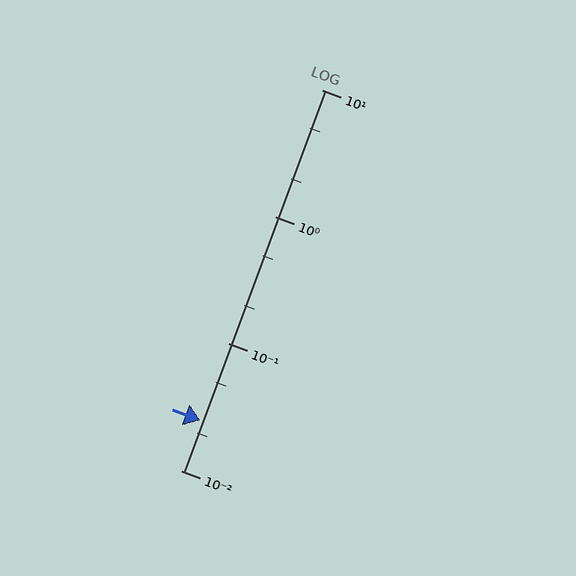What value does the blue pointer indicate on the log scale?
The pointer indicates approximately 0.025.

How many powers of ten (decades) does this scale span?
The scale spans 3 decades, from 0.01 to 10.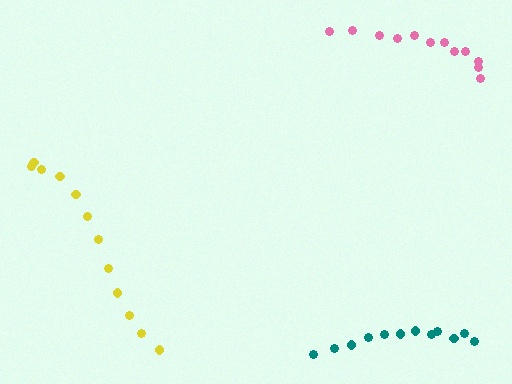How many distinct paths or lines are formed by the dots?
There are 3 distinct paths.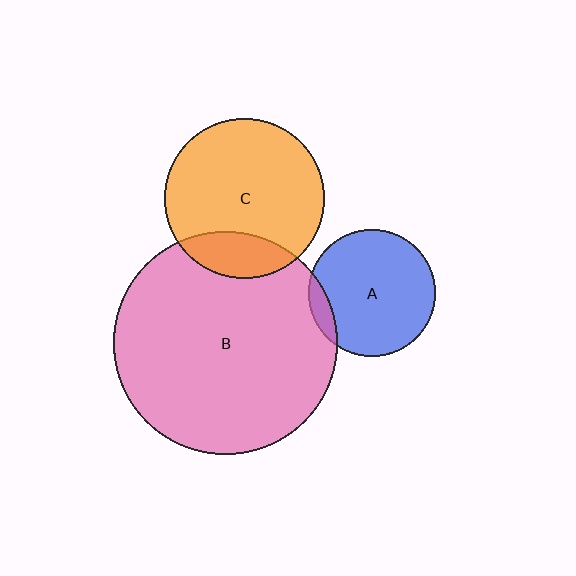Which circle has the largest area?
Circle B (pink).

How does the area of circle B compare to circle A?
Approximately 3.1 times.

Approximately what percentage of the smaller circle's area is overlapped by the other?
Approximately 20%.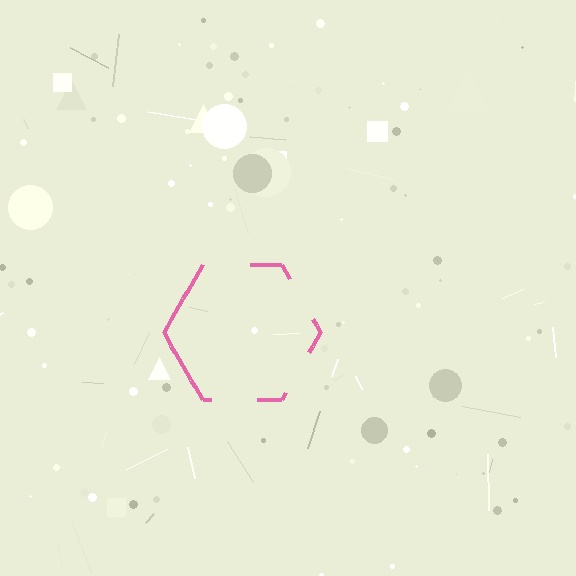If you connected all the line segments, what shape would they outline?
They would outline a hexagon.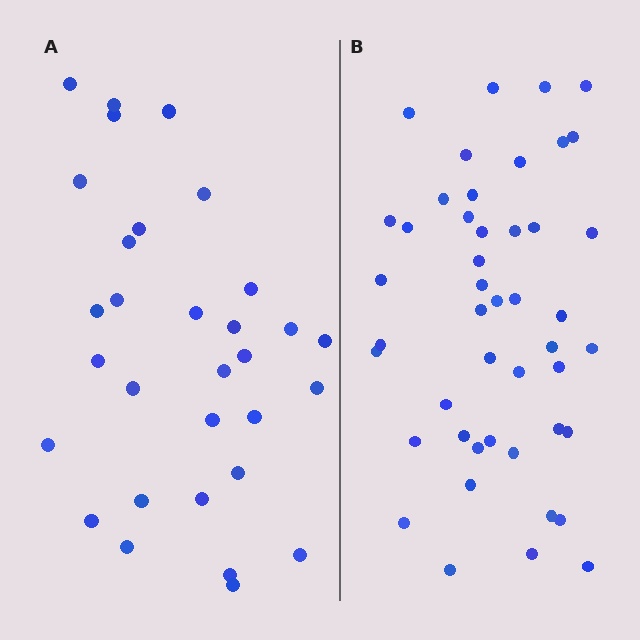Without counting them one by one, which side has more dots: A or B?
Region B (the right region) has more dots.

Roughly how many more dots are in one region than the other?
Region B has approximately 15 more dots than region A.